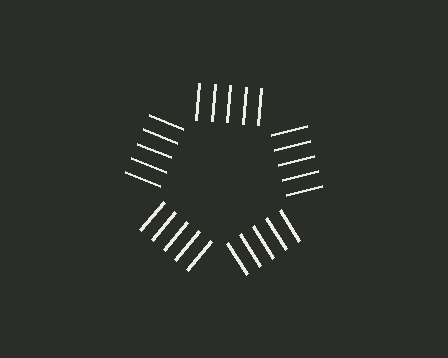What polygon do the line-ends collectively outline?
An illusory pentagon — the line segments terminate on its edges but no continuous stroke is drawn.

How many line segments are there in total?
25 — 5 along each of the 5 edges.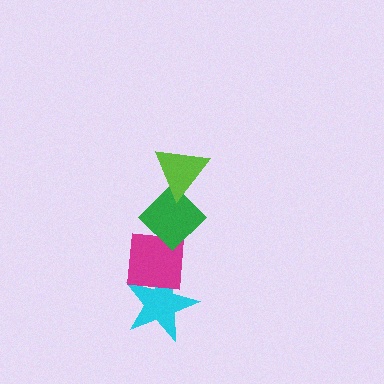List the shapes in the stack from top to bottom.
From top to bottom: the lime triangle, the green diamond, the magenta square, the cyan star.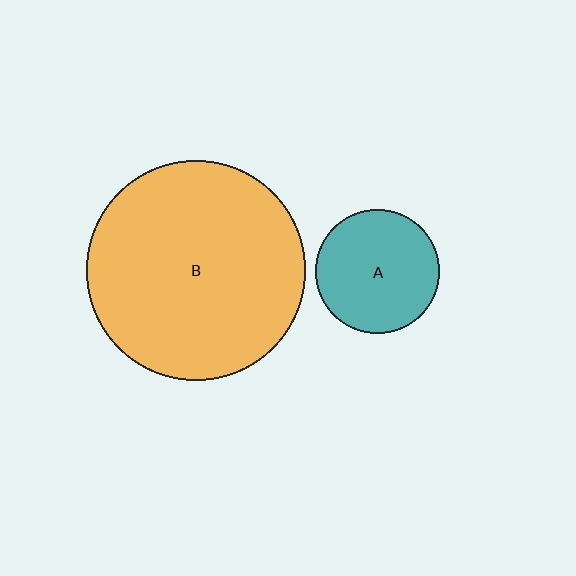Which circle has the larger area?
Circle B (orange).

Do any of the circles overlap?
No, none of the circles overlap.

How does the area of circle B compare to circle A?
Approximately 3.1 times.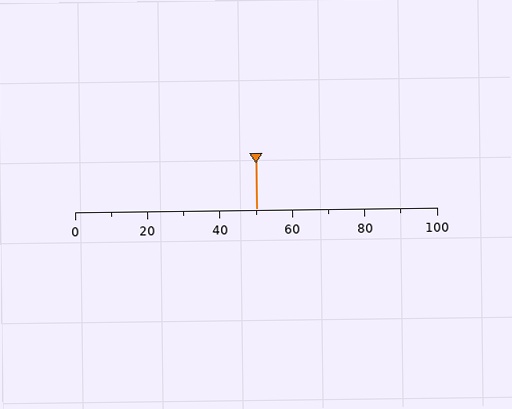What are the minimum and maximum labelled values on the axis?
The axis runs from 0 to 100.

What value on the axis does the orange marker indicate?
The marker indicates approximately 50.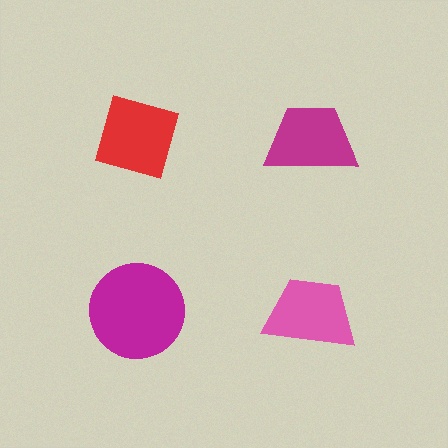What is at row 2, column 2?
A pink trapezoid.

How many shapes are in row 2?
2 shapes.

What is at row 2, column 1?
A magenta circle.